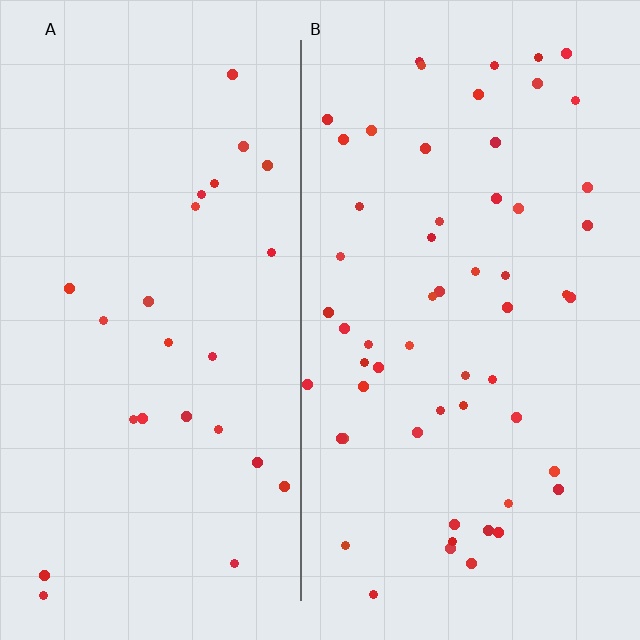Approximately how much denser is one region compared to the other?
Approximately 2.3× — region B over region A.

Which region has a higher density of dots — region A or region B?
B (the right).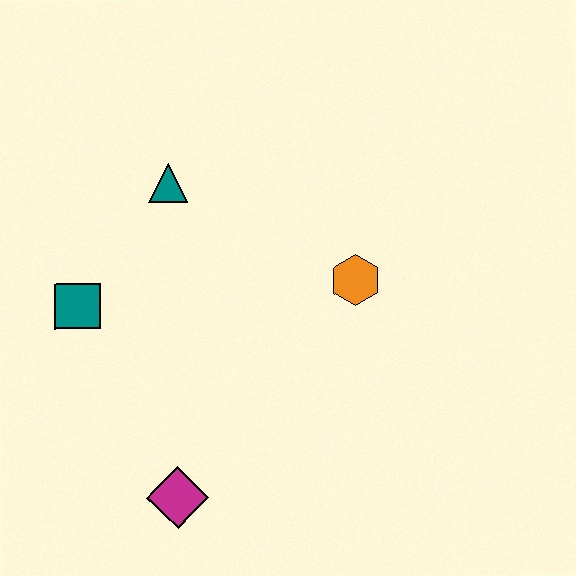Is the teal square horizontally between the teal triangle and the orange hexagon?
No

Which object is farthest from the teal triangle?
The magenta diamond is farthest from the teal triangle.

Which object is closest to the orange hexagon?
The teal triangle is closest to the orange hexagon.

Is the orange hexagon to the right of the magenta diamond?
Yes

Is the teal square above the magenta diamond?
Yes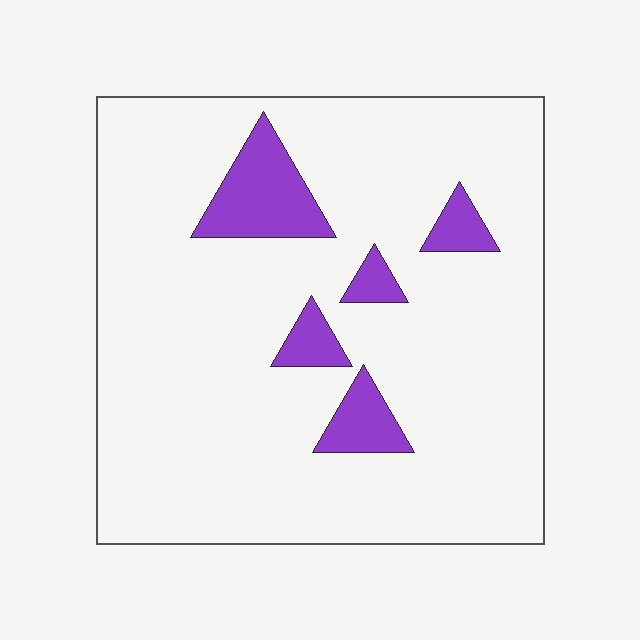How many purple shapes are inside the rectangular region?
5.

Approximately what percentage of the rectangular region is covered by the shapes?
Approximately 10%.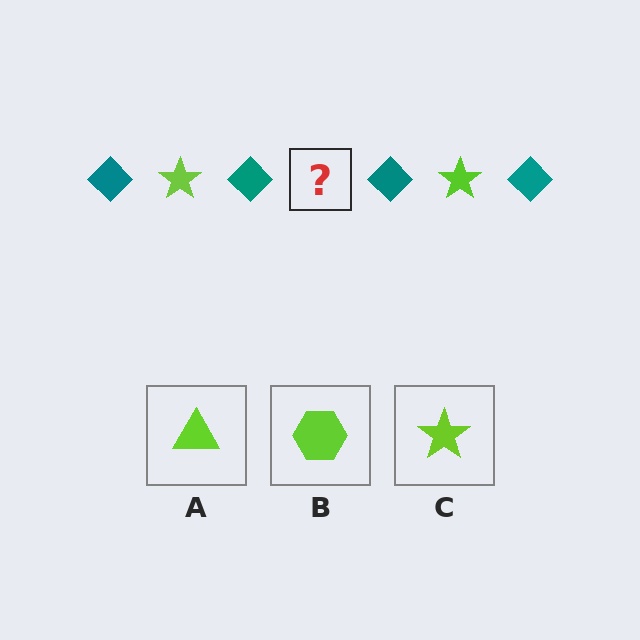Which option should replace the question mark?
Option C.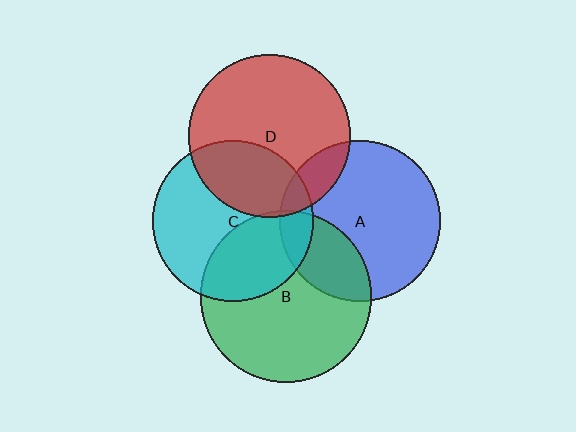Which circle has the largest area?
Circle B (green).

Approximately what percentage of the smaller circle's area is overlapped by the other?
Approximately 35%.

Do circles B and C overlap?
Yes.